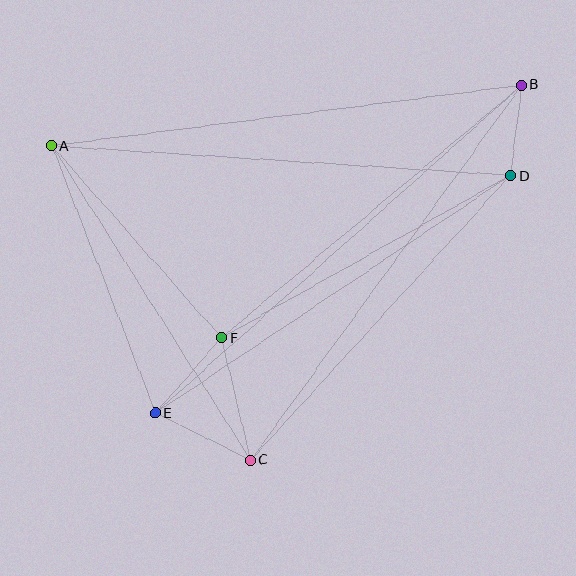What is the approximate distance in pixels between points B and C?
The distance between B and C is approximately 463 pixels.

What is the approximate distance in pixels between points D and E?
The distance between D and E is approximately 428 pixels.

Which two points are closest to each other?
Points B and D are closest to each other.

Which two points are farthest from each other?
Points B and E are farthest from each other.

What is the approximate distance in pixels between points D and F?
The distance between D and F is approximately 332 pixels.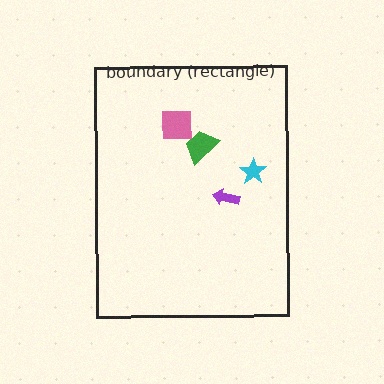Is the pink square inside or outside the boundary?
Inside.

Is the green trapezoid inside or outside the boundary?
Inside.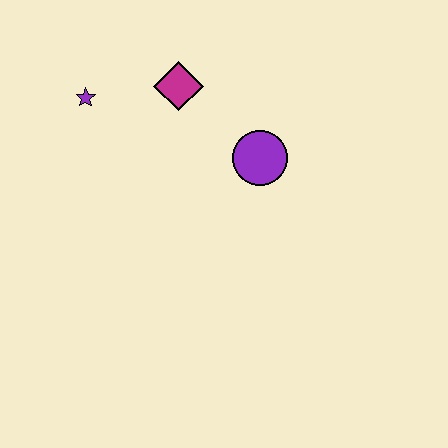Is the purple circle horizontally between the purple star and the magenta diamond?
No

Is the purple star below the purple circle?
No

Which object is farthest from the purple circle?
The purple star is farthest from the purple circle.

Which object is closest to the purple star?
The magenta diamond is closest to the purple star.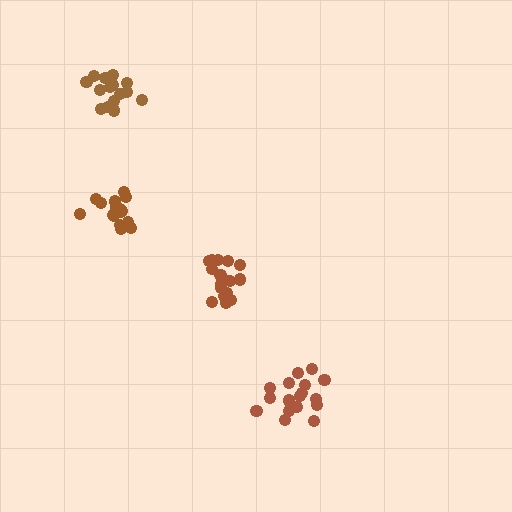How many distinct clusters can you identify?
There are 4 distinct clusters.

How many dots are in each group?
Group 1: 17 dots, Group 2: 18 dots, Group 3: 15 dots, Group 4: 16 dots (66 total).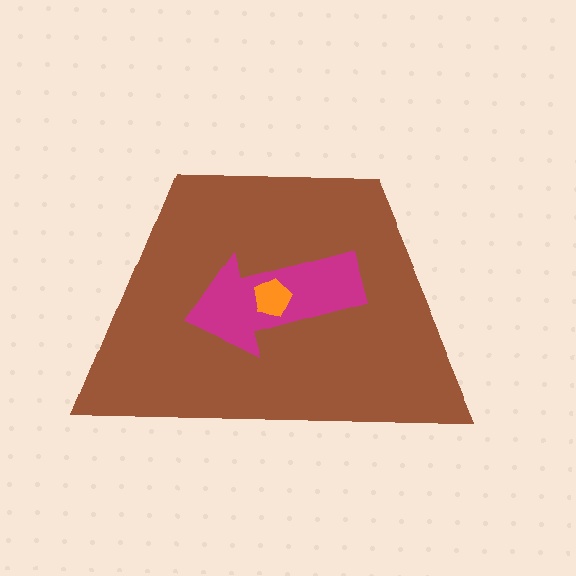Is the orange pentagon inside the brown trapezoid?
Yes.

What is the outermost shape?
The brown trapezoid.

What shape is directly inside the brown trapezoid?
The magenta arrow.